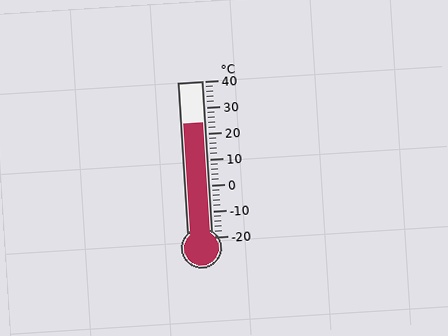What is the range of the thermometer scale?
The thermometer scale ranges from -20°C to 40°C.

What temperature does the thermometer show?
The thermometer shows approximately 24°C.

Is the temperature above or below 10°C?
The temperature is above 10°C.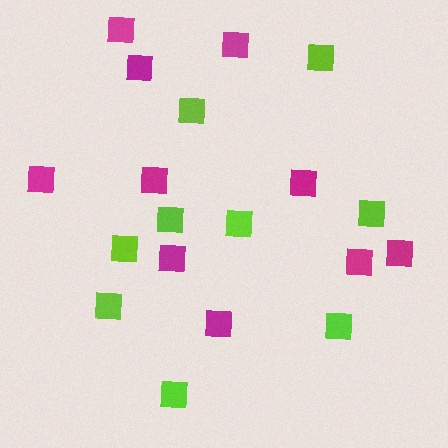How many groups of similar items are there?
There are 2 groups: one group of lime squares (9) and one group of magenta squares (10).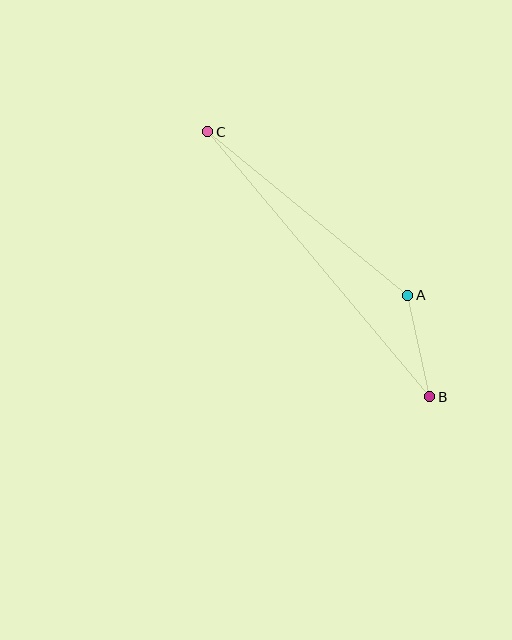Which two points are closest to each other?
Points A and B are closest to each other.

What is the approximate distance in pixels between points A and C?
The distance between A and C is approximately 258 pixels.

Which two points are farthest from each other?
Points B and C are farthest from each other.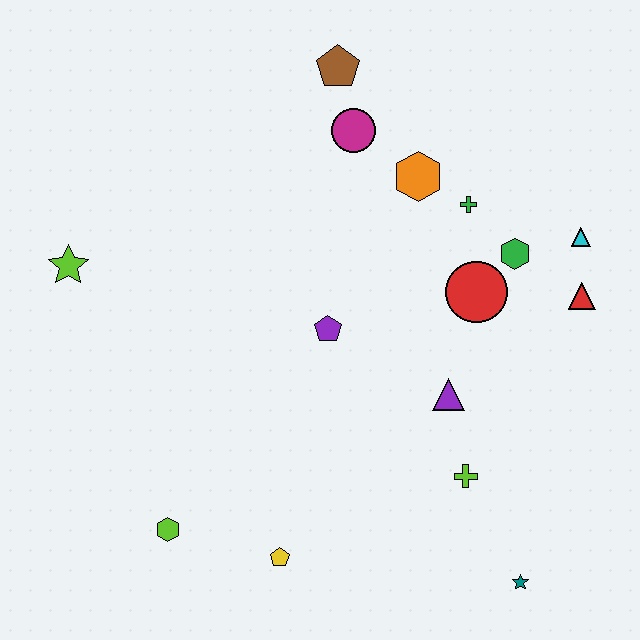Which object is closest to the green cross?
The orange hexagon is closest to the green cross.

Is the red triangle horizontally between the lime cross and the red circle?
No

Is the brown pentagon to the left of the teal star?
Yes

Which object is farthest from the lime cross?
The lime star is farthest from the lime cross.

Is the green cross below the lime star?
No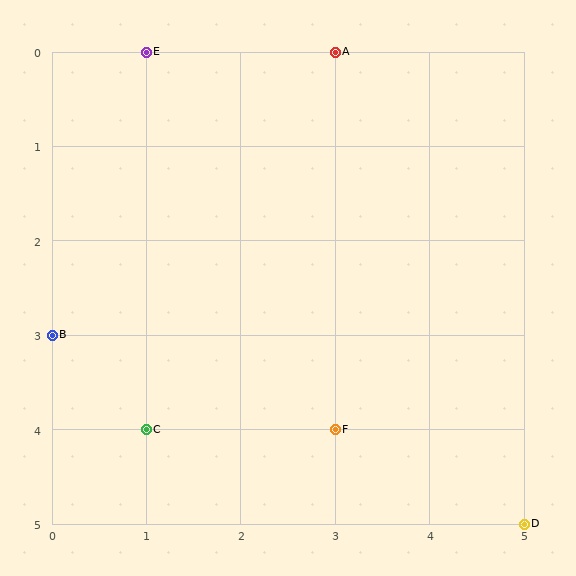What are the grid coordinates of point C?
Point C is at grid coordinates (1, 4).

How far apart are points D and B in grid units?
Points D and B are 5 columns and 2 rows apart (about 5.4 grid units diagonally).